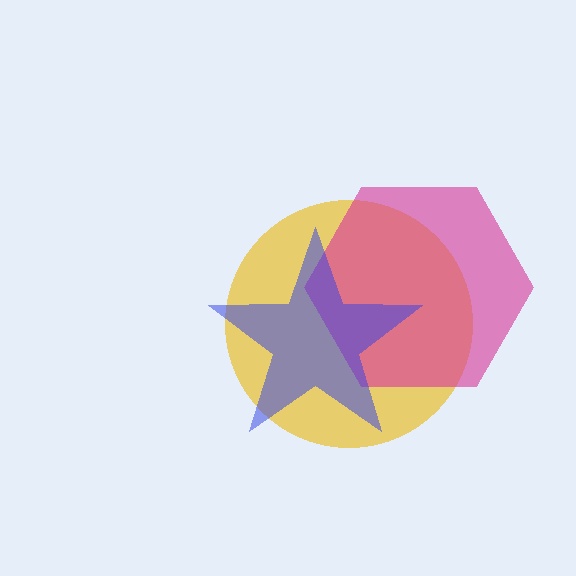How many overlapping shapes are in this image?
There are 3 overlapping shapes in the image.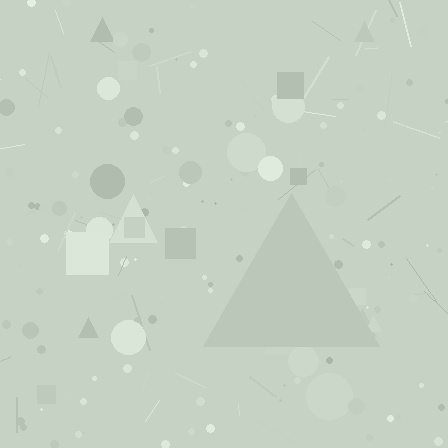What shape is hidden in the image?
A triangle is hidden in the image.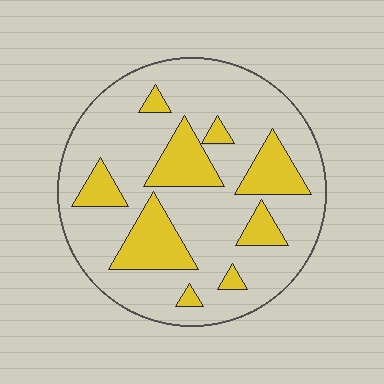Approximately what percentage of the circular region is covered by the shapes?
Approximately 25%.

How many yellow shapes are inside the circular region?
9.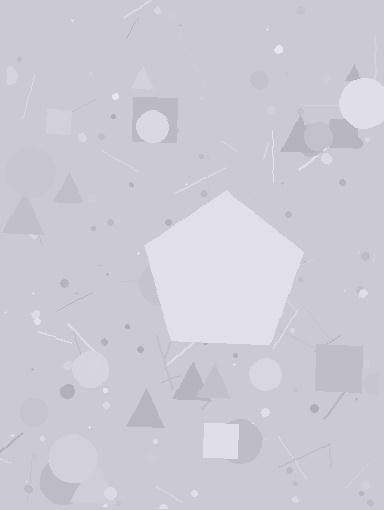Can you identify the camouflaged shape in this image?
The camouflaged shape is a pentagon.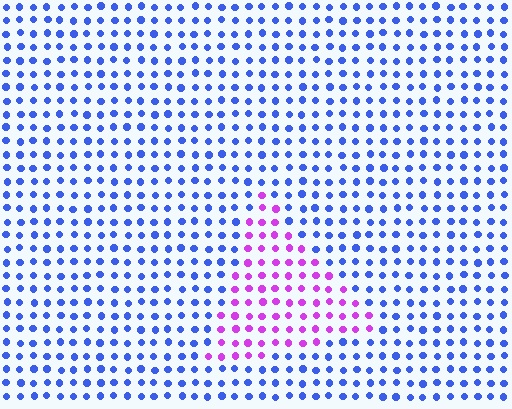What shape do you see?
I see a triangle.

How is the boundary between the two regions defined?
The boundary is defined purely by a slight shift in hue (about 65 degrees). Spacing, size, and orientation are identical on both sides.